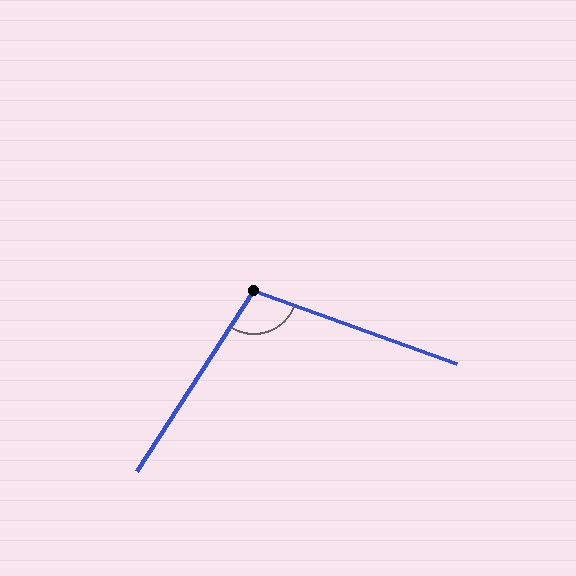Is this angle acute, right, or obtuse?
It is obtuse.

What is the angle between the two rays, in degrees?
Approximately 103 degrees.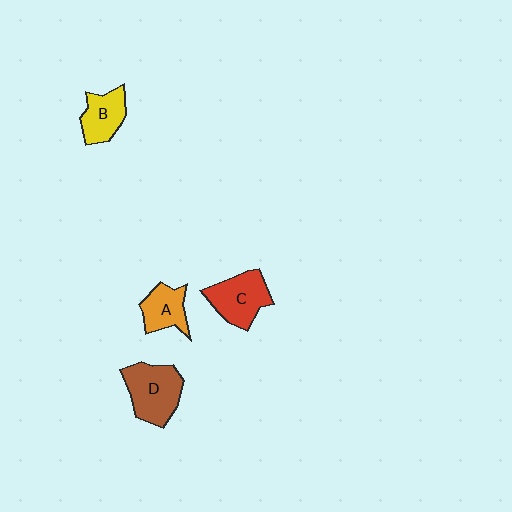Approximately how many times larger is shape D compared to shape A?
Approximately 1.5 times.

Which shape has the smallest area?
Shape A (orange).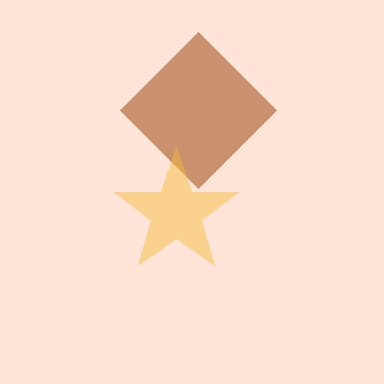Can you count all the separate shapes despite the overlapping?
Yes, there are 2 separate shapes.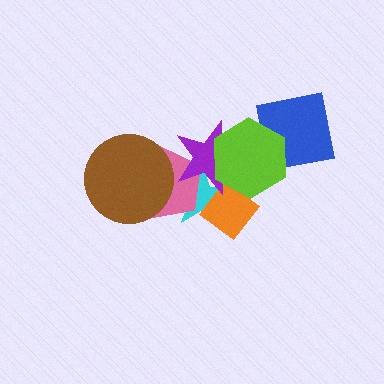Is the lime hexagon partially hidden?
No, no other shape covers it.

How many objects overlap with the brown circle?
1 object overlaps with the brown circle.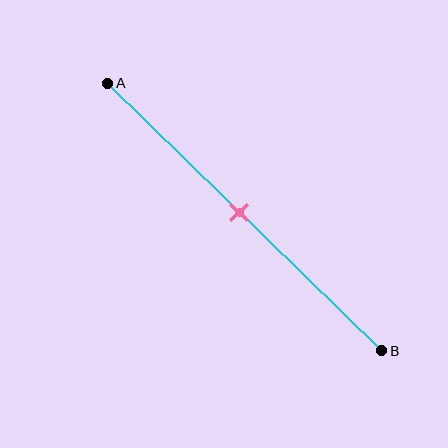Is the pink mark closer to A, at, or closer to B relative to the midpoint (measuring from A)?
The pink mark is approximately at the midpoint of segment AB.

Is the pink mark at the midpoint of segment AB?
Yes, the mark is approximately at the midpoint.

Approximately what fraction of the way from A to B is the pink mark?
The pink mark is approximately 50% of the way from A to B.